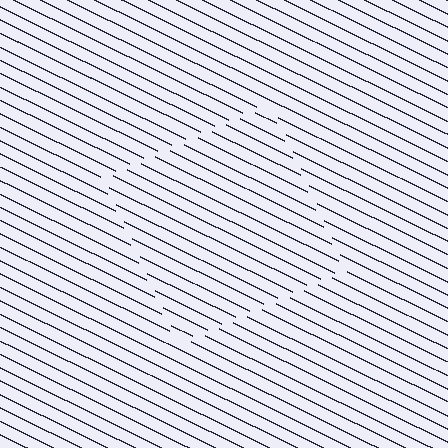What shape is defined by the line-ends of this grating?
An illusory square. The interior of the shape contains the same grating, shifted by half a period — the contour is defined by the phase discontinuity where line-ends from the inner and outer gratings abut.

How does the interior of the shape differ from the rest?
The interior of the shape contains the same grating, shifted by half a period — the contour is defined by the phase discontinuity where line-ends from the inner and outer gratings abut.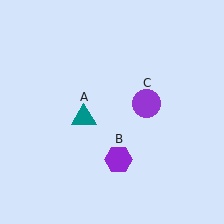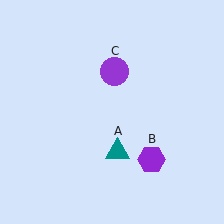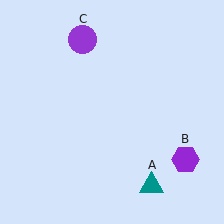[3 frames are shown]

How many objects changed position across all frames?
3 objects changed position: teal triangle (object A), purple hexagon (object B), purple circle (object C).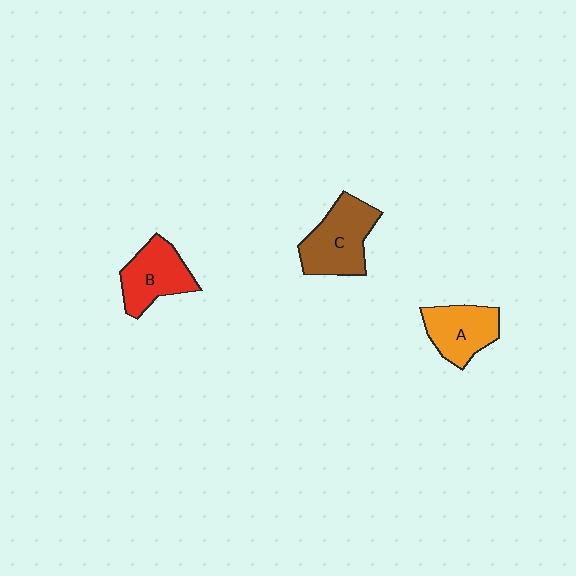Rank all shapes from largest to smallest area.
From largest to smallest: C (brown), B (red), A (orange).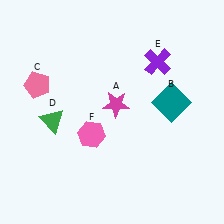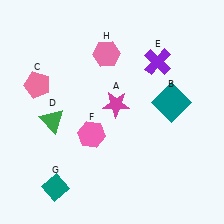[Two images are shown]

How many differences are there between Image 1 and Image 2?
There are 2 differences between the two images.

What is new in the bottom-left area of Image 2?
A teal diamond (G) was added in the bottom-left area of Image 2.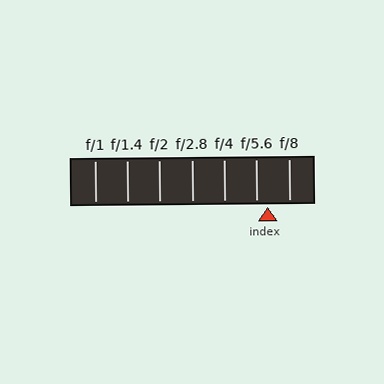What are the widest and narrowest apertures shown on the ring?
The widest aperture shown is f/1 and the narrowest is f/8.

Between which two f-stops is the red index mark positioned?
The index mark is between f/5.6 and f/8.